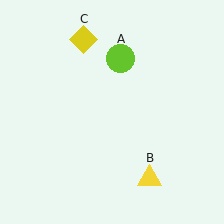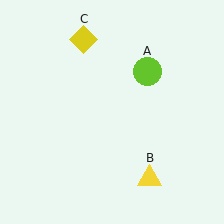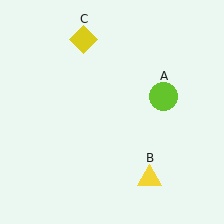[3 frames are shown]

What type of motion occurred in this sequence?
The lime circle (object A) rotated clockwise around the center of the scene.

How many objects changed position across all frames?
1 object changed position: lime circle (object A).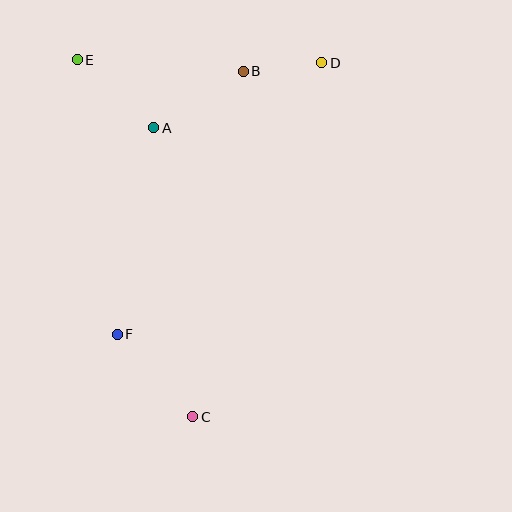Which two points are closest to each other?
Points B and D are closest to each other.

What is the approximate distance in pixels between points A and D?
The distance between A and D is approximately 180 pixels.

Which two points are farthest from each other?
Points C and D are farthest from each other.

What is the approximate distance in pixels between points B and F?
The distance between B and F is approximately 291 pixels.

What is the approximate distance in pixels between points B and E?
The distance between B and E is approximately 166 pixels.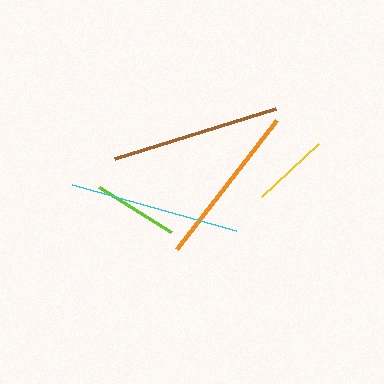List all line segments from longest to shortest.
From longest to shortest: cyan, brown, orange, lime, yellow.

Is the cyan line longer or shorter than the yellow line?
The cyan line is longer than the yellow line.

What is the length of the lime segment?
The lime segment is approximately 85 pixels long.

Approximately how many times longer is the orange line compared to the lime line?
The orange line is approximately 1.9 times the length of the lime line.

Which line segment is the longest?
The cyan line is the longest at approximately 170 pixels.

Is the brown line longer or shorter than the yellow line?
The brown line is longer than the yellow line.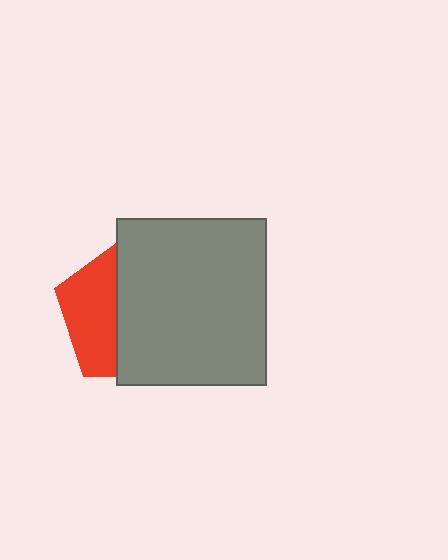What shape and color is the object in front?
The object in front is a gray rectangle.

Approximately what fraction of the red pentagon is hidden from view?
Roughly 63% of the red pentagon is hidden behind the gray rectangle.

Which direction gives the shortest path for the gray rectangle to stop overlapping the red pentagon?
Moving right gives the shortest separation.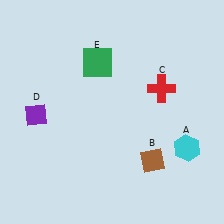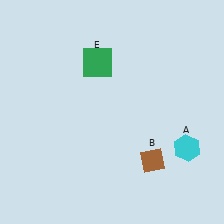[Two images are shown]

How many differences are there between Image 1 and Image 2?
There are 2 differences between the two images.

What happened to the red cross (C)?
The red cross (C) was removed in Image 2. It was in the top-right area of Image 1.